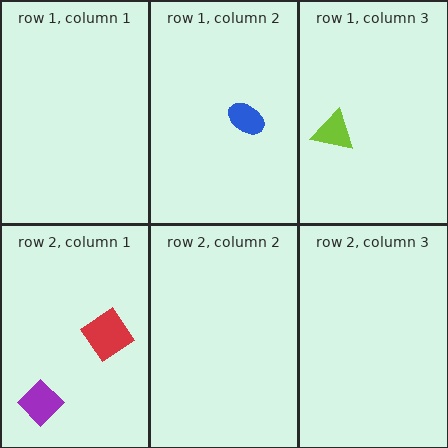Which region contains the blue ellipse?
The row 1, column 2 region.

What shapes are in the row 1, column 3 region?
The lime triangle.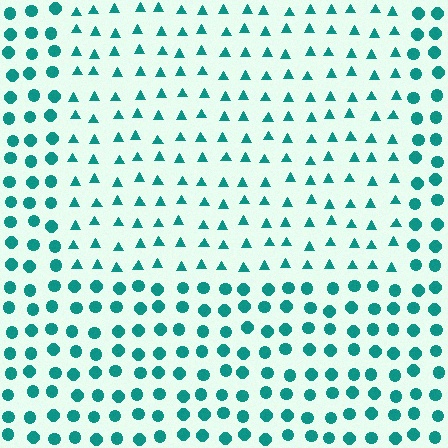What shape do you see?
I see a rectangle.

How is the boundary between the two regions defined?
The boundary is defined by a change in element shape: triangles inside vs. circles outside. All elements share the same color and spacing.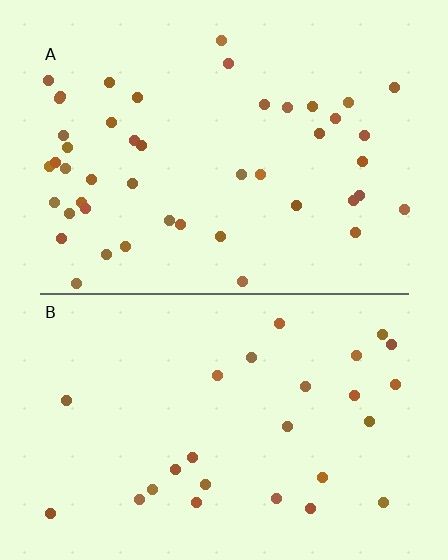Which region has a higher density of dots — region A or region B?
A (the top).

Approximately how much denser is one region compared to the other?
Approximately 1.7× — region A over region B.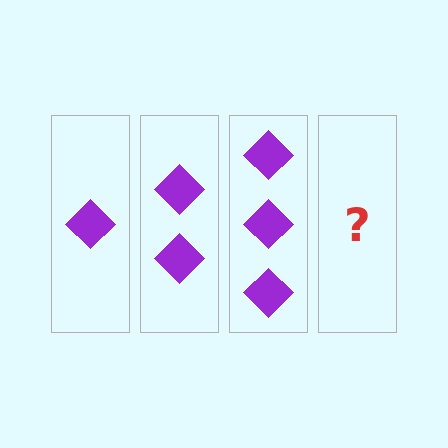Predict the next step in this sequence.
The next step is 4 diamonds.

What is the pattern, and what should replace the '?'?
The pattern is that each step adds one more diamond. The '?' should be 4 diamonds.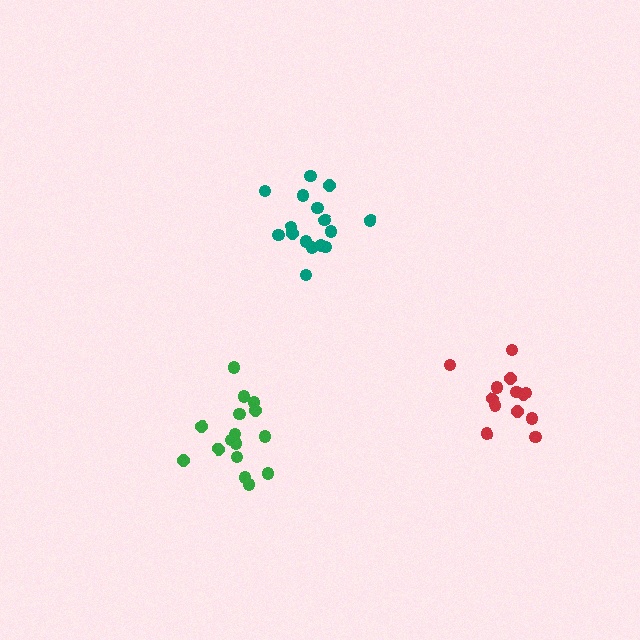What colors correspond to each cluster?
The clusters are colored: teal, red, green.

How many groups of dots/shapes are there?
There are 3 groups.